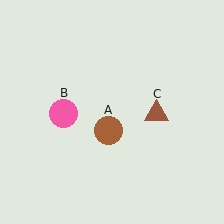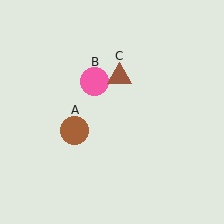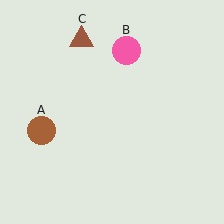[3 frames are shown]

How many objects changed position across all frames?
3 objects changed position: brown circle (object A), pink circle (object B), brown triangle (object C).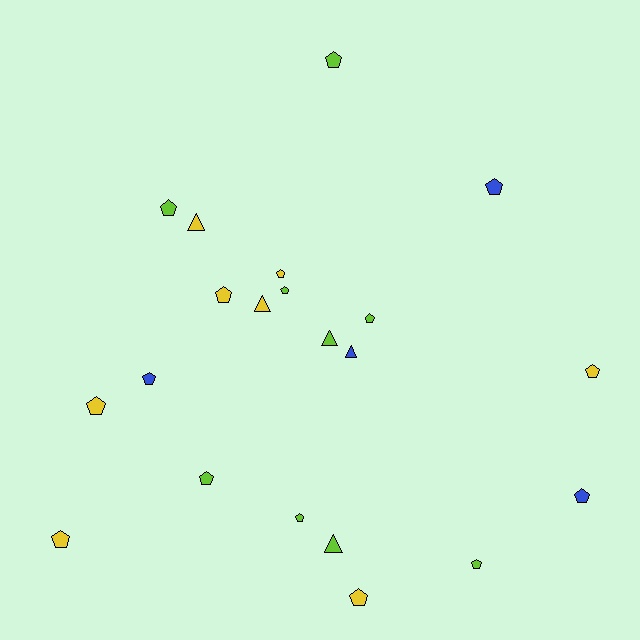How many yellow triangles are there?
There are 2 yellow triangles.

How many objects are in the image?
There are 21 objects.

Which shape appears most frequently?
Pentagon, with 16 objects.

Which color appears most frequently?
Lime, with 9 objects.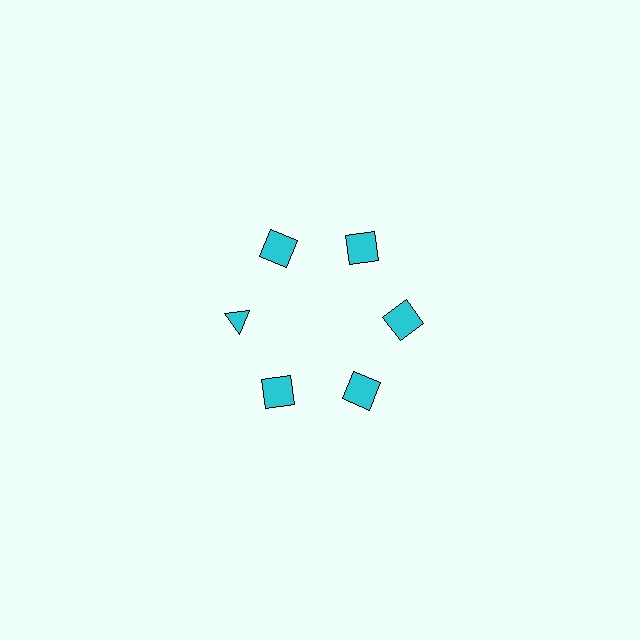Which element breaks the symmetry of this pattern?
The cyan triangle at roughly the 9 o'clock position breaks the symmetry. All other shapes are cyan squares.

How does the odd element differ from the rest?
It has a different shape: triangle instead of square.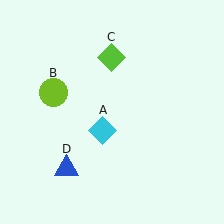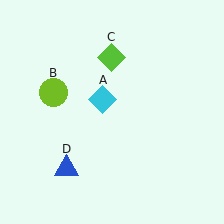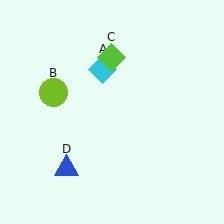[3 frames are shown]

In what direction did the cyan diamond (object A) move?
The cyan diamond (object A) moved up.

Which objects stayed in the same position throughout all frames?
Lime circle (object B) and lime diamond (object C) and blue triangle (object D) remained stationary.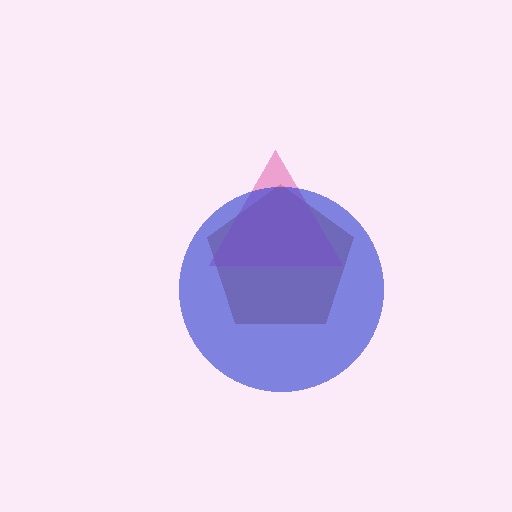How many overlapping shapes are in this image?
There are 3 overlapping shapes in the image.